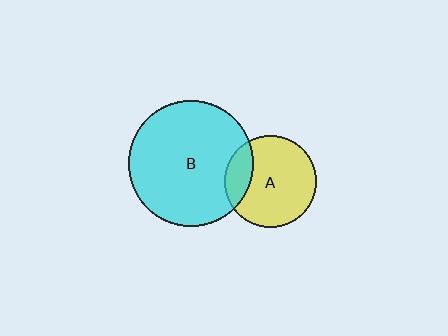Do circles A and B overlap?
Yes.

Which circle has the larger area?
Circle B (cyan).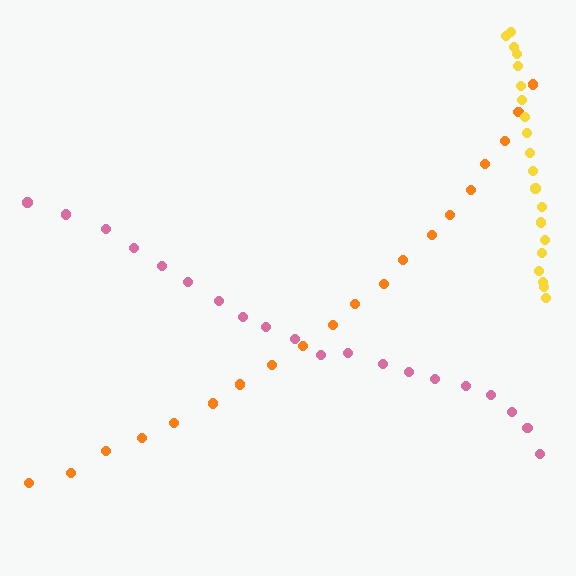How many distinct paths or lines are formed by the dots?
There are 3 distinct paths.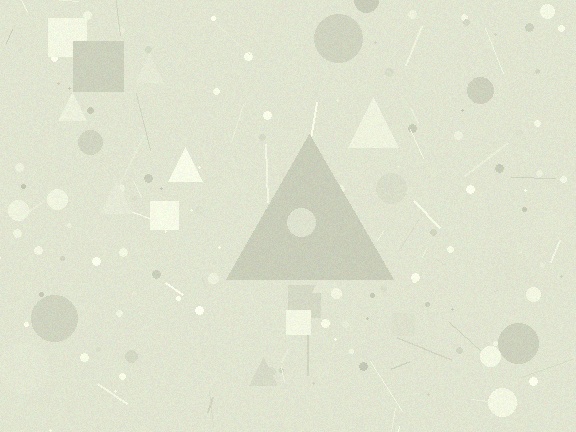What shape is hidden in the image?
A triangle is hidden in the image.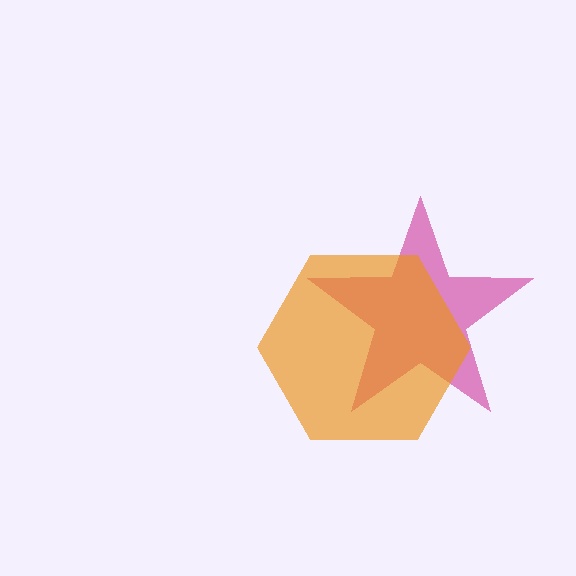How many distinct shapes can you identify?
There are 2 distinct shapes: a magenta star, an orange hexagon.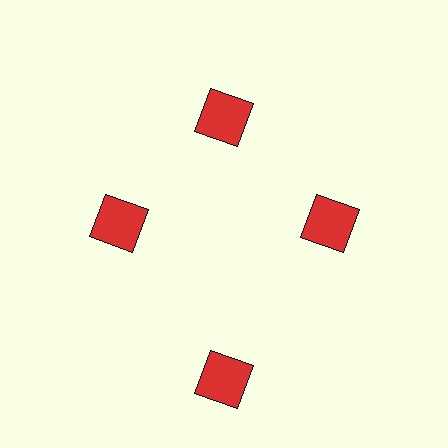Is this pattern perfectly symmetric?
No. The 4 red squares are arranged in a ring, but one element near the 6 o'clock position is pushed outward from the center, breaking the 4-fold rotational symmetry.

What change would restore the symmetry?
The symmetry would be restored by moving it inward, back onto the ring so that all 4 squares sit at equal angles and equal distance from the center.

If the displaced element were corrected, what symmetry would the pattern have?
It would have 4-fold rotational symmetry — the pattern would map onto itself every 90 degrees.